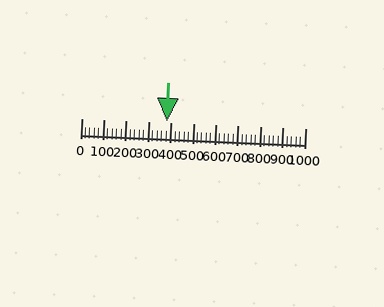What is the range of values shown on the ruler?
The ruler shows values from 0 to 1000.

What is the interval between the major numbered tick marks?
The major tick marks are spaced 100 units apart.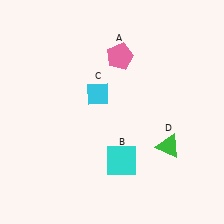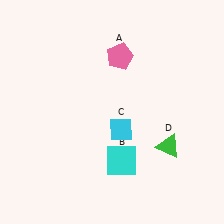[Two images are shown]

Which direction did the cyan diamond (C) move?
The cyan diamond (C) moved down.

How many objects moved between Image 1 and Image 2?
1 object moved between the two images.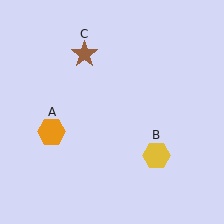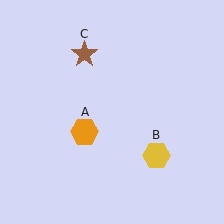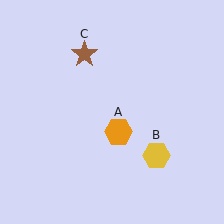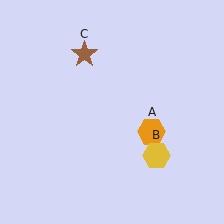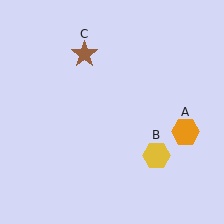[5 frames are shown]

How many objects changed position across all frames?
1 object changed position: orange hexagon (object A).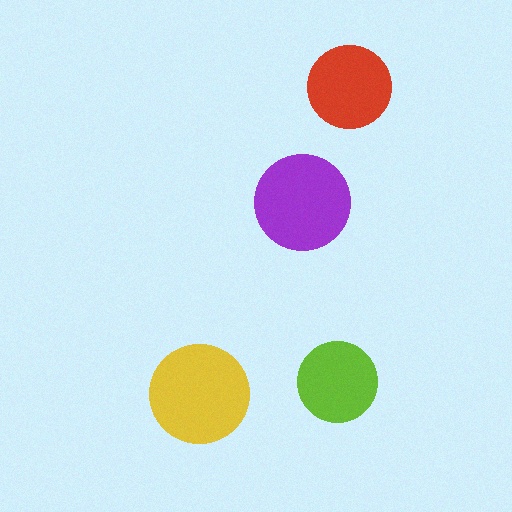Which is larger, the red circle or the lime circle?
The red one.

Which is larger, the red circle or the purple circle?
The purple one.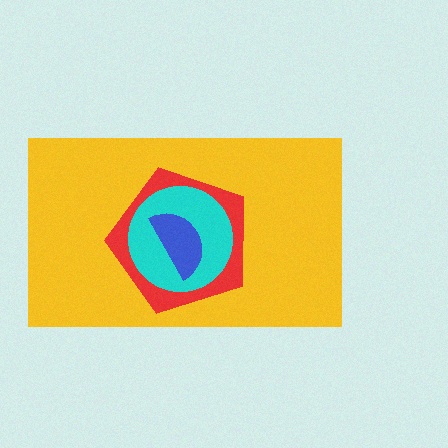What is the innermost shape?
The blue semicircle.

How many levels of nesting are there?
4.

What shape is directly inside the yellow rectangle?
The red pentagon.